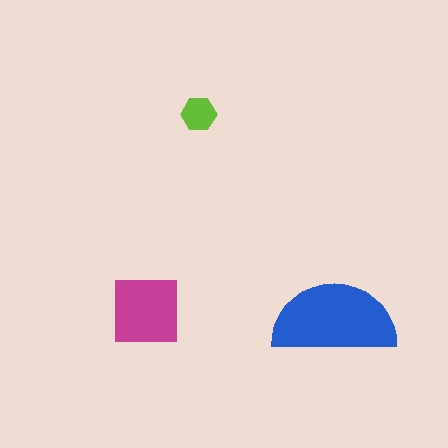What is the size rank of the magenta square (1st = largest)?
2nd.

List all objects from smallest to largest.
The lime hexagon, the magenta square, the blue semicircle.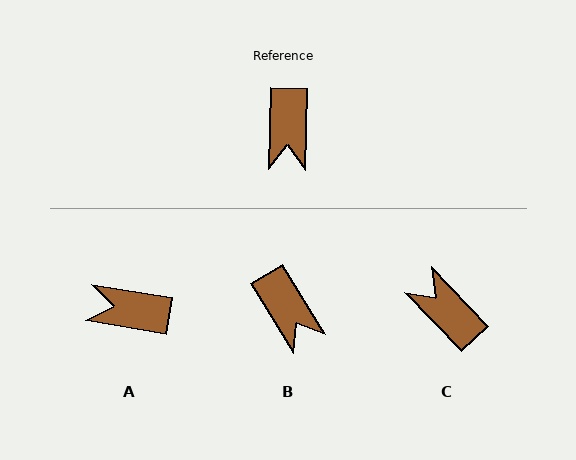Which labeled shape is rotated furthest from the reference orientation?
C, about 135 degrees away.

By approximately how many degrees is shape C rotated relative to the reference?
Approximately 135 degrees clockwise.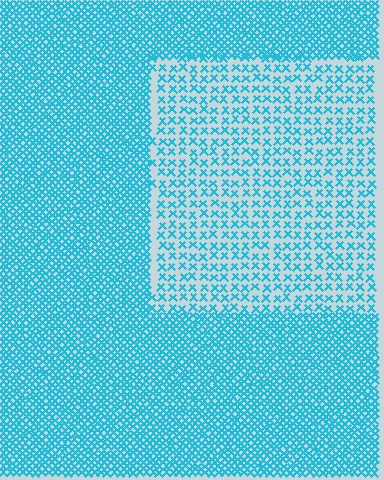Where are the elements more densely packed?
The elements are more densely packed outside the rectangle boundary.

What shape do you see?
I see a rectangle.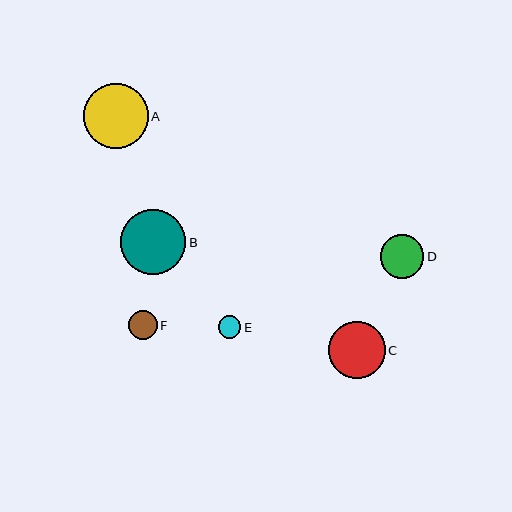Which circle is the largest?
Circle B is the largest with a size of approximately 66 pixels.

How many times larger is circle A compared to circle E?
Circle A is approximately 2.8 times the size of circle E.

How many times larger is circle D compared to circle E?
Circle D is approximately 1.9 times the size of circle E.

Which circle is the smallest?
Circle E is the smallest with a size of approximately 23 pixels.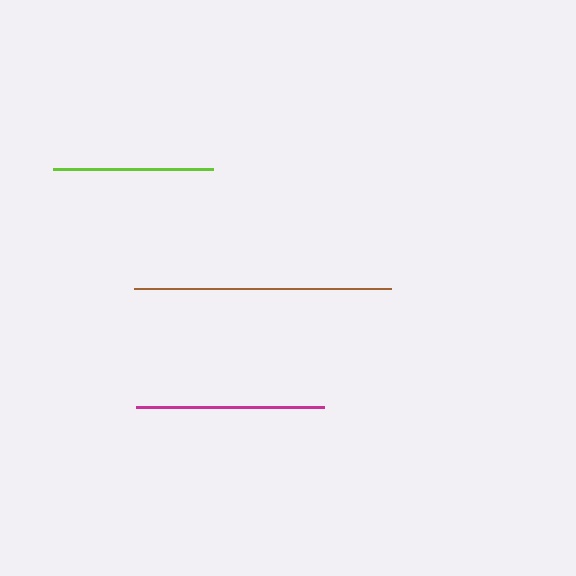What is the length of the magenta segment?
The magenta segment is approximately 187 pixels long.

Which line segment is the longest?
The brown line is the longest at approximately 257 pixels.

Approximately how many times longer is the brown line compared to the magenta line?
The brown line is approximately 1.4 times the length of the magenta line.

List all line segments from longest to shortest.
From longest to shortest: brown, magenta, lime.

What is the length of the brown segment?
The brown segment is approximately 257 pixels long.